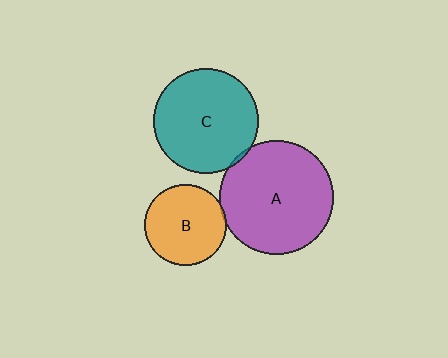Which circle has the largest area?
Circle A (purple).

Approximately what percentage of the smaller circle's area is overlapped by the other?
Approximately 5%.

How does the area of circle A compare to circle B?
Approximately 2.0 times.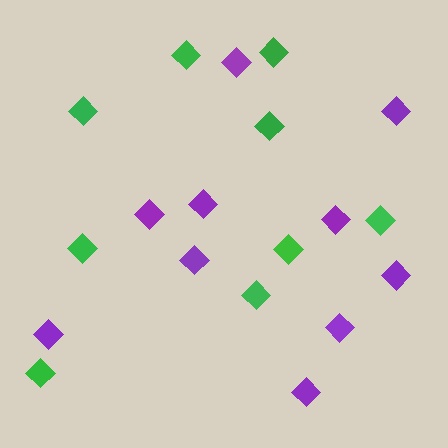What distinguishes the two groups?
There are 2 groups: one group of purple diamonds (10) and one group of green diamonds (9).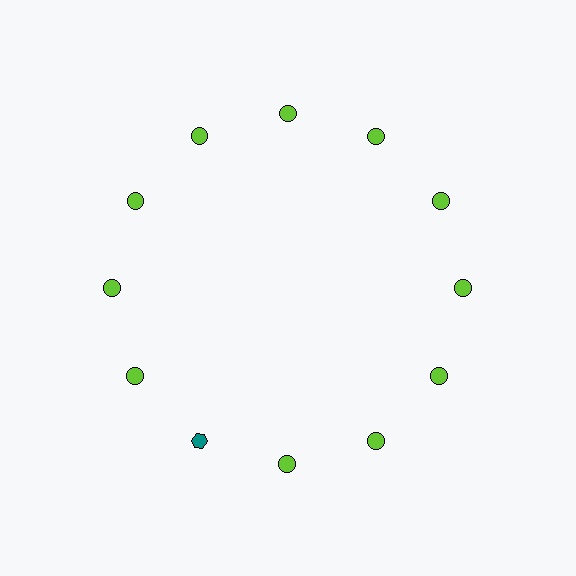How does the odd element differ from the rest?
It differs in both color (teal instead of lime) and shape (hexagon instead of circle).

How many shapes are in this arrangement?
There are 12 shapes arranged in a ring pattern.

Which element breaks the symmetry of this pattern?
The teal hexagon at roughly the 7 o'clock position breaks the symmetry. All other shapes are lime circles.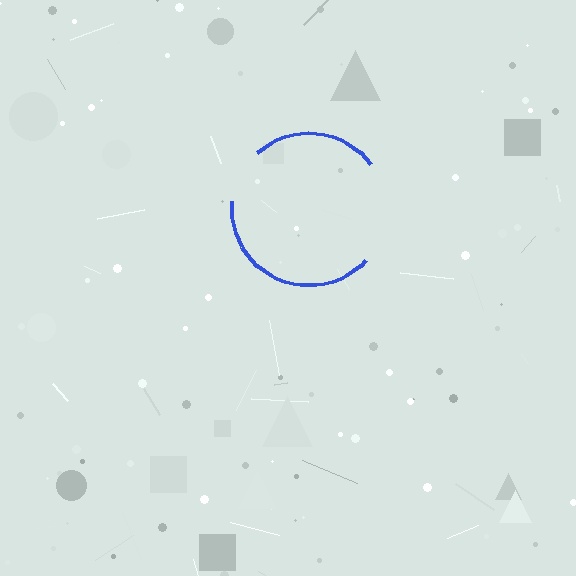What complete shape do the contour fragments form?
The contour fragments form a circle.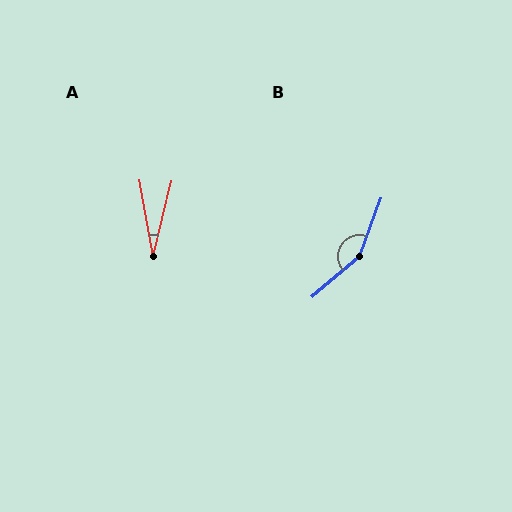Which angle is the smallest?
A, at approximately 23 degrees.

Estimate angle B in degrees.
Approximately 151 degrees.